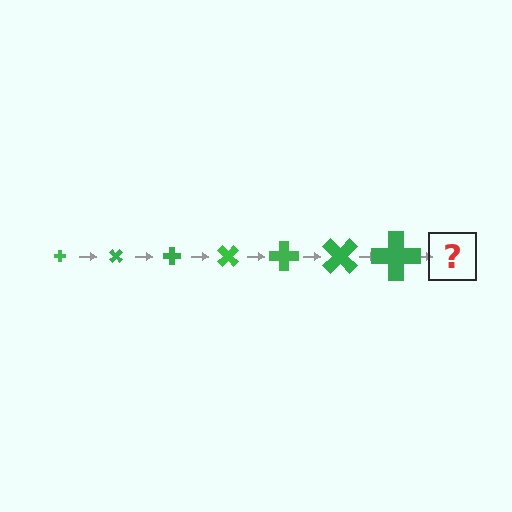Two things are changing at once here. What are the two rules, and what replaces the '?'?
The two rules are that the cross grows larger each step and it rotates 45 degrees each step. The '?' should be a cross, larger than the previous one and rotated 315 degrees from the start.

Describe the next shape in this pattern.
It should be a cross, larger than the previous one and rotated 315 degrees from the start.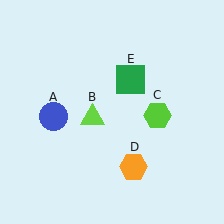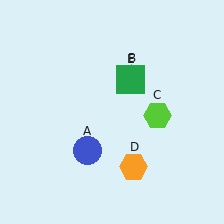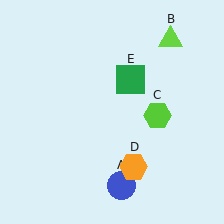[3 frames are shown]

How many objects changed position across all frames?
2 objects changed position: blue circle (object A), lime triangle (object B).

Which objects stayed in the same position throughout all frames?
Lime hexagon (object C) and orange hexagon (object D) and green square (object E) remained stationary.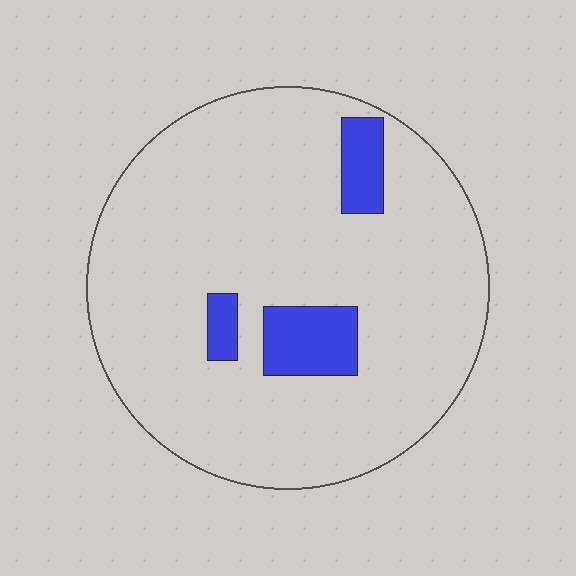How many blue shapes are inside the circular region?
3.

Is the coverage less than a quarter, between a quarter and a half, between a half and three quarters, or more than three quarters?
Less than a quarter.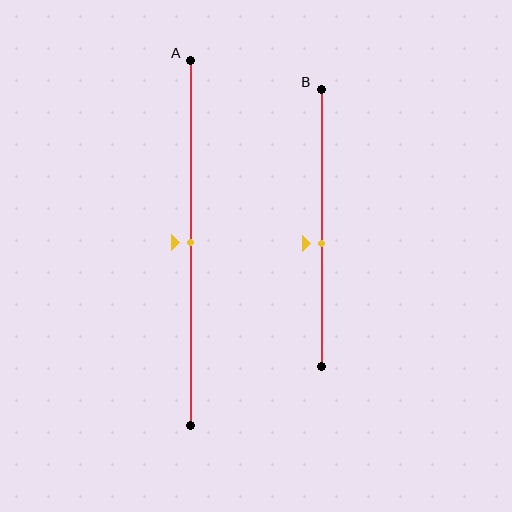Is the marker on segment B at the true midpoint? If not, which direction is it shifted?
No, the marker on segment B is shifted downward by about 6% of the segment length.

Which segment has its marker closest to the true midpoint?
Segment A has its marker closest to the true midpoint.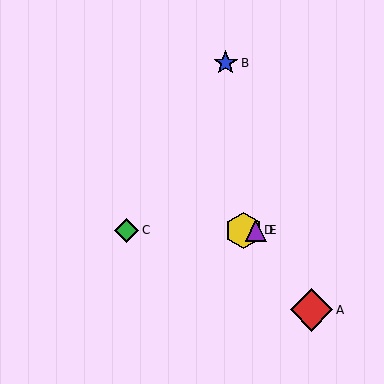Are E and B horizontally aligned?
No, E is at y≈230 and B is at y≈63.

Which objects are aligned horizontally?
Objects C, D, E are aligned horizontally.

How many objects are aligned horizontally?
3 objects (C, D, E) are aligned horizontally.